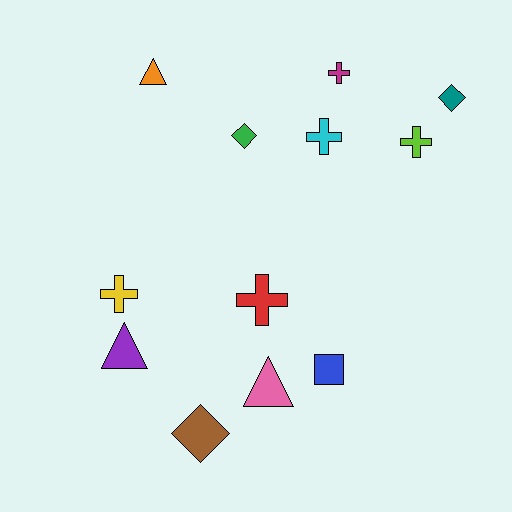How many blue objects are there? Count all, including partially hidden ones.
There is 1 blue object.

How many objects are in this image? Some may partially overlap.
There are 12 objects.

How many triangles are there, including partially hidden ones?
There are 3 triangles.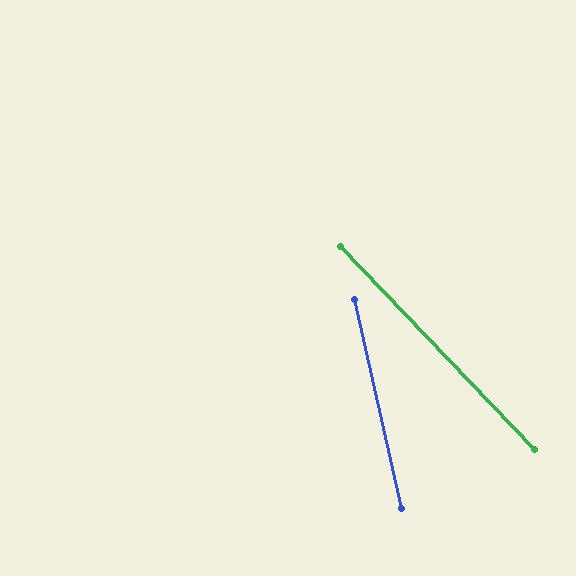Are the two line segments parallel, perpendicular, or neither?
Neither parallel nor perpendicular — they differ by about 31°.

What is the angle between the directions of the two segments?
Approximately 31 degrees.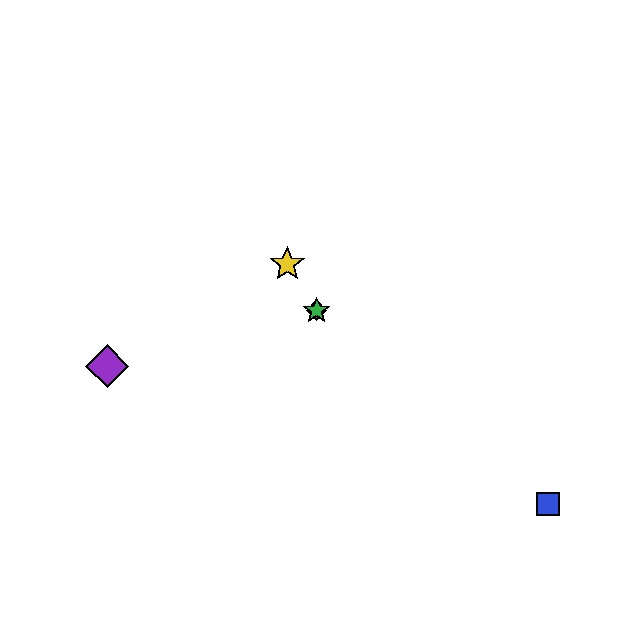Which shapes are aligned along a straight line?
The red diamond, the green star, the yellow star are aligned along a straight line.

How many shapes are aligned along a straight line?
3 shapes (the red diamond, the green star, the yellow star) are aligned along a straight line.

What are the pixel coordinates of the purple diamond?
The purple diamond is at (107, 366).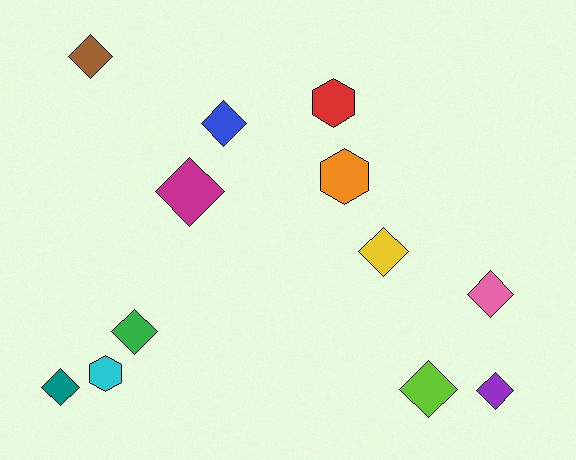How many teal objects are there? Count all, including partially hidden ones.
There is 1 teal object.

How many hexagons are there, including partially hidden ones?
There are 3 hexagons.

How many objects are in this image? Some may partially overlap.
There are 12 objects.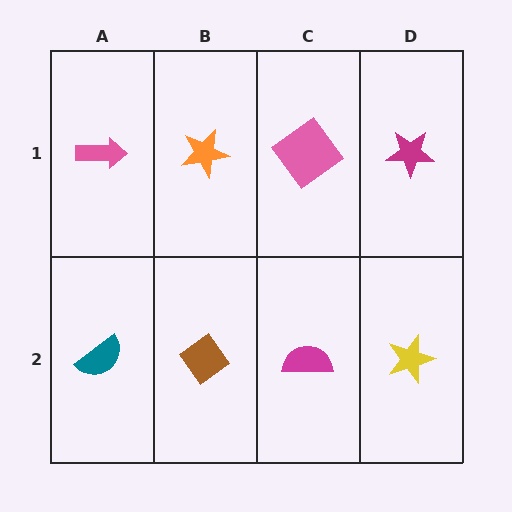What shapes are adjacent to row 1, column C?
A magenta semicircle (row 2, column C), an orange star (row 1, column B), a magenta star (row 1, column D).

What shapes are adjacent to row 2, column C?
A pink diamond (row 1, column C), a brown diamond (row 2, column B), a yellow star (row 2, column D).